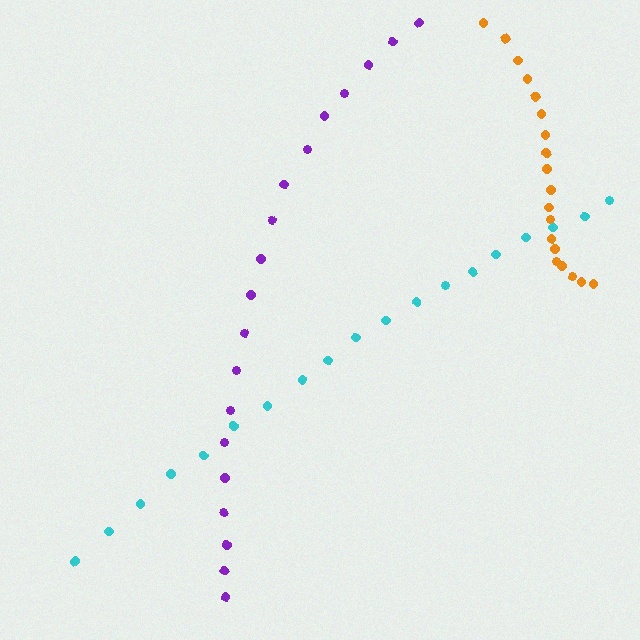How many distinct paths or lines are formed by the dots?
There are 3 distinct paths.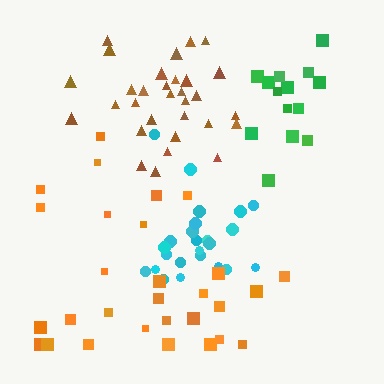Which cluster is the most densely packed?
Cyan.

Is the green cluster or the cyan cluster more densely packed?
Cyan.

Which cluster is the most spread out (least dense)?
Orange.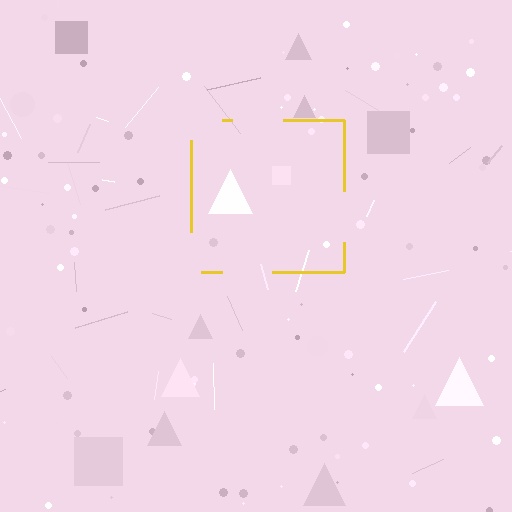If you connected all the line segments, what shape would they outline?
They would outline a square.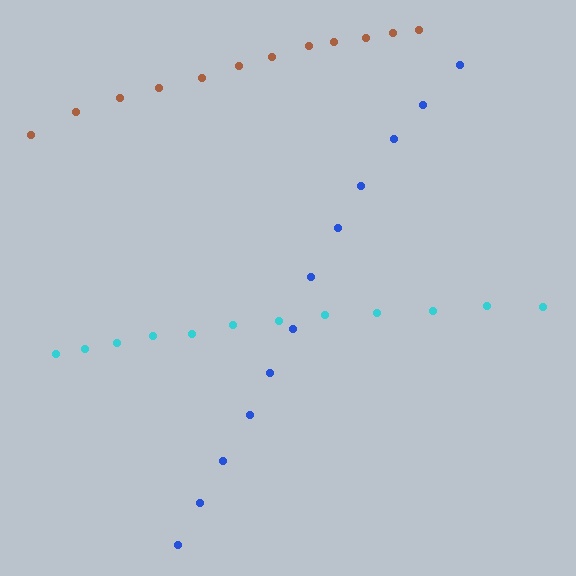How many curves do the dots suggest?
There are 3 distinct paths.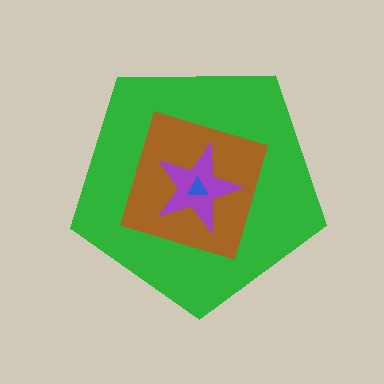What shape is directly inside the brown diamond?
The purple star.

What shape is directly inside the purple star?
The blue triangle.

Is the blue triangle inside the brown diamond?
Yes.